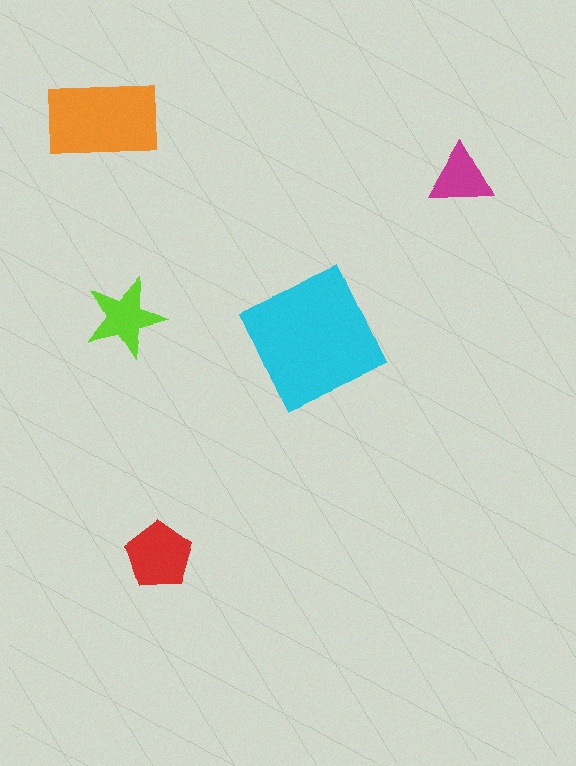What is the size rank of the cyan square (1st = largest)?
1st.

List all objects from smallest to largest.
The magenta triangle, the lime star, the red pentagon, the orange rectangle, the cyan square.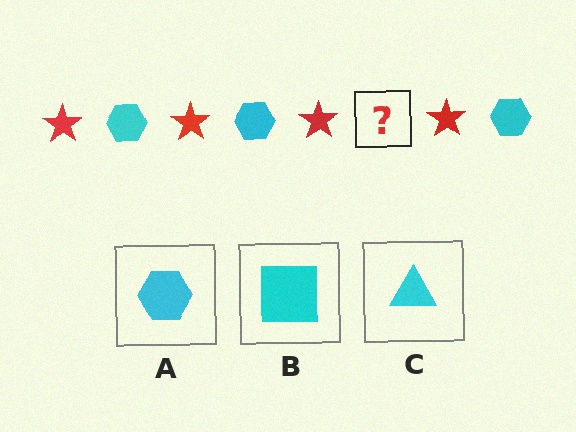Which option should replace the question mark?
Option A.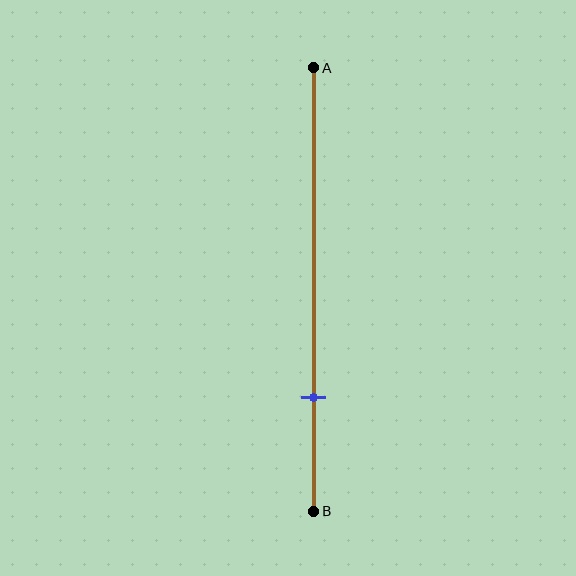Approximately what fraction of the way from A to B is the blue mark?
The blue mark is approximately 75% of the way from A to B.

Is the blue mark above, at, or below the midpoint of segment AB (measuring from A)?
The blue mark is below the midpoint of segment AB.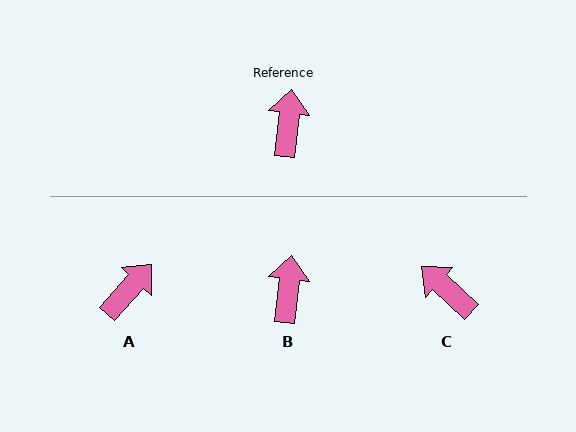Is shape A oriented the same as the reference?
No, it is off by about 36 degrees.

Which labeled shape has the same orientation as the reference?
B.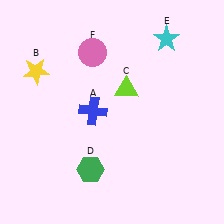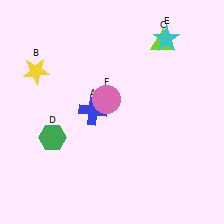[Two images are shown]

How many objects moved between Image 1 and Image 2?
3 objects moved between the two images.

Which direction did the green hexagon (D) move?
The green hexagon (D) moved left.